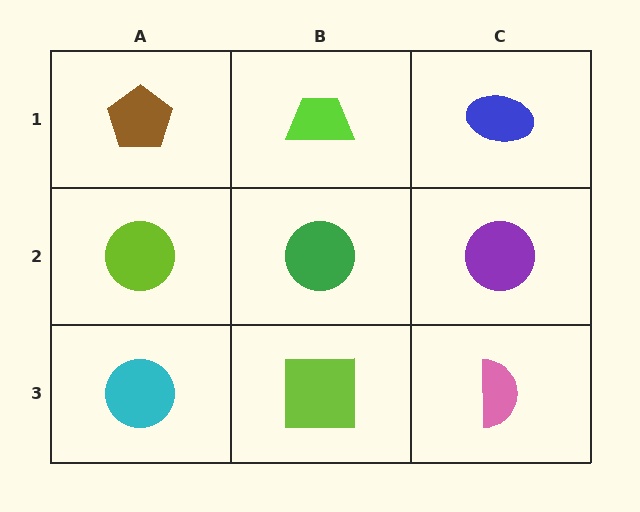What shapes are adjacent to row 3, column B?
A green circle (row 2, column B), a cyan circle (row 3, column A), a pink semicircle (row 3, column C).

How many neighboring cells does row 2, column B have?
4.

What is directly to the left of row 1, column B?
A brown pentagon.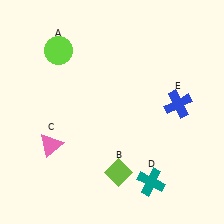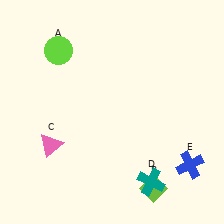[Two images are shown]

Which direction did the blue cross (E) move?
The blue cross (E) moved down.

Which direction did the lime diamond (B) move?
The lime diamond (B) moved right.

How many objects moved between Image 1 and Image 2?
2 objects moved between the two images.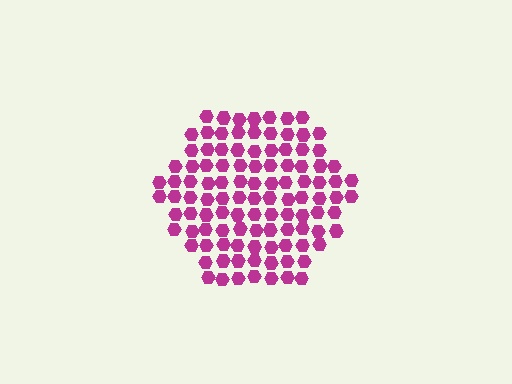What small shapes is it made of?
It is made of small hexagons.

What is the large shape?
The large shape is a hexagon.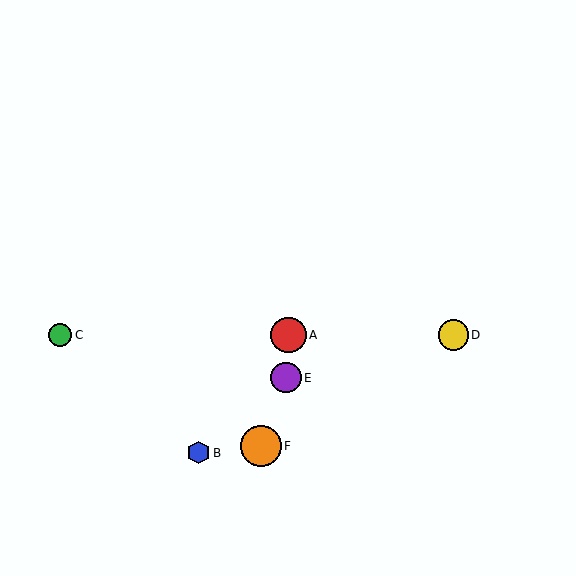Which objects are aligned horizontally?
Objects A, C, D are aligned horizontally.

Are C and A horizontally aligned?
Yes, both are at y≈335.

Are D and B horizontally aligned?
No, D is at y≈335 and B is at y≈453.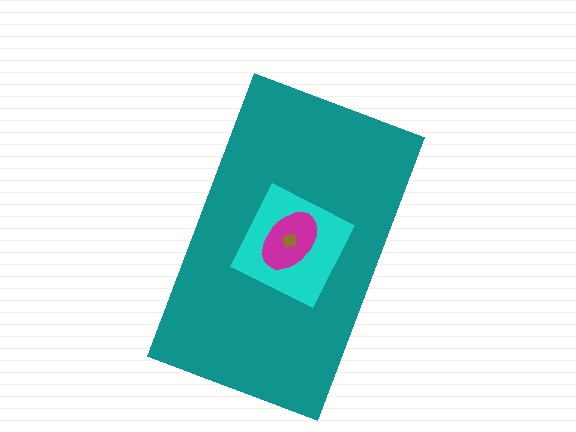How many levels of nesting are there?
4.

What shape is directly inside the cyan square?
The magenta ellipse.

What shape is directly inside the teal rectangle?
The cyan square.